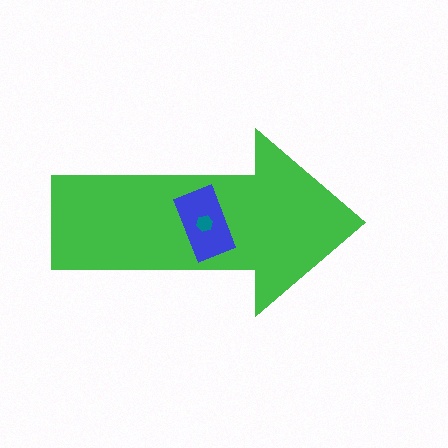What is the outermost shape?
The green arrow.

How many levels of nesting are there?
3.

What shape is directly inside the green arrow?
The blue rectangle.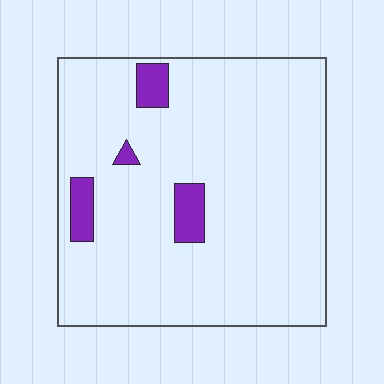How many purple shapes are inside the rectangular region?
4.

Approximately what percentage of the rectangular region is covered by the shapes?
Approximately 5%.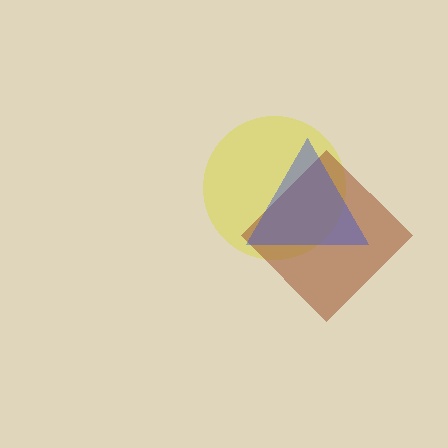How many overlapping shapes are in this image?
There are 3 overlapping shapes in the image.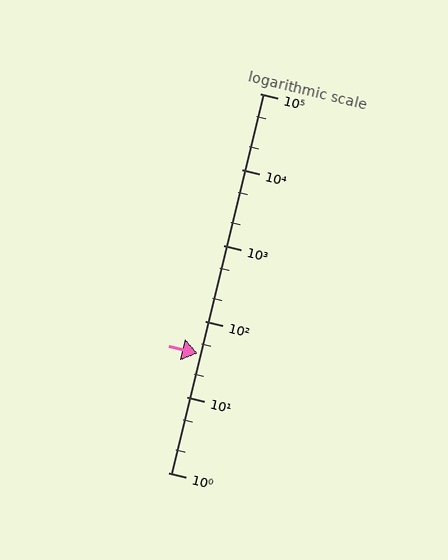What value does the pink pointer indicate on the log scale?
The pointer indicates approximately 37.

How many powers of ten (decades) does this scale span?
The scale spans 5 decades, from 1 to 100000.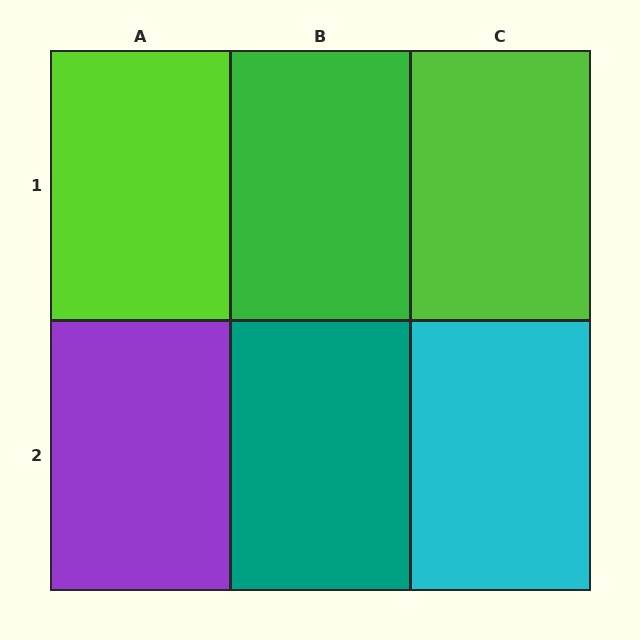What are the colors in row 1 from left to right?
Lime, green, lime.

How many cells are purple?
1 cell is purple.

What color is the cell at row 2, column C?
Cyan.